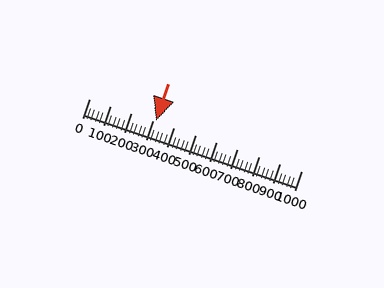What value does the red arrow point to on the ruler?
The red arrow points to approximately 313.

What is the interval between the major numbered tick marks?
The major tick marks are spaced 100 units apart.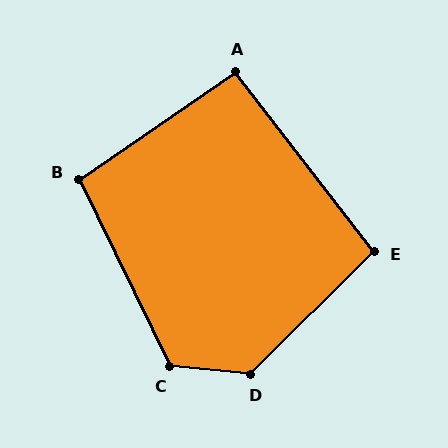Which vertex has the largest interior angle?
D, at approximately 130 degrees.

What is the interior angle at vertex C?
Approximately 121 degrees (obtuse).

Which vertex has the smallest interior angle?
A, at approximately 93 degrees.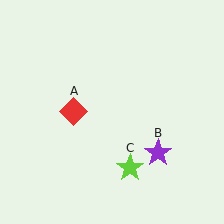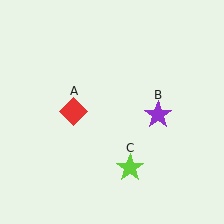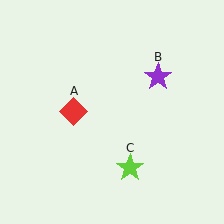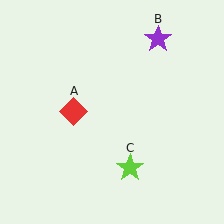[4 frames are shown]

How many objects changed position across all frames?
1 object changed position: purple star (object B).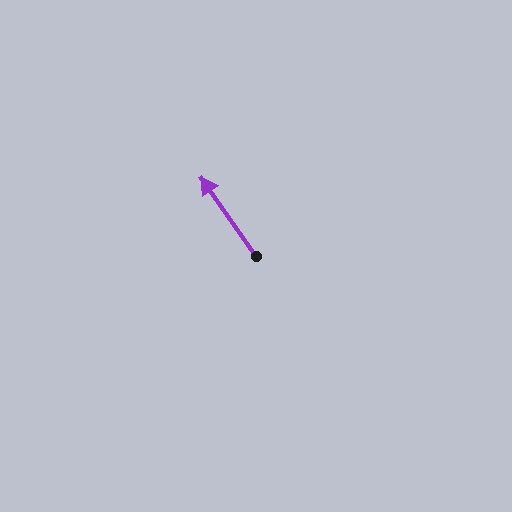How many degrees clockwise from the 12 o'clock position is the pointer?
Approximately 325 degrees.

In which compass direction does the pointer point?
Northwest.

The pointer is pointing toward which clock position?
Roughly 11 o'clock.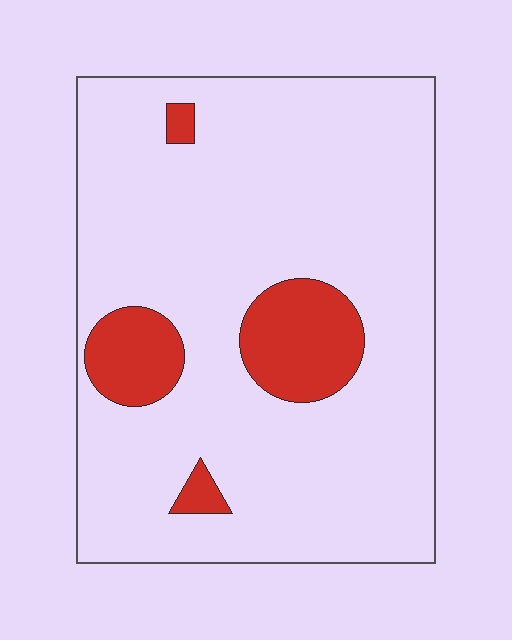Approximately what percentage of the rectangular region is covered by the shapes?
Approximately 15%.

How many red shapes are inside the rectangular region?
4.